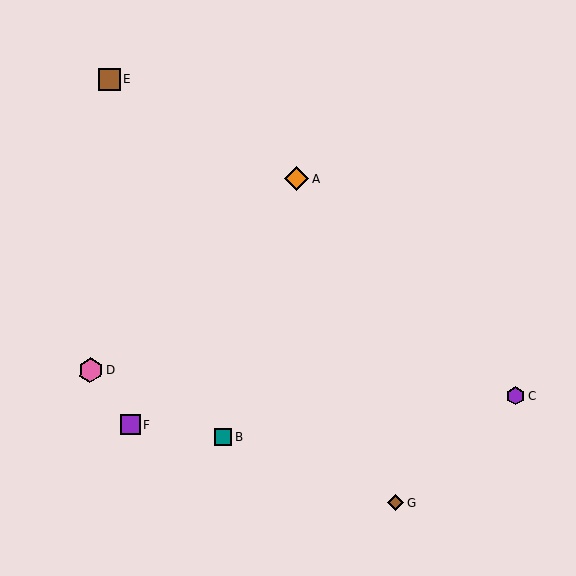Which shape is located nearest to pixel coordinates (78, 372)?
The pink hexagon (labeled D) at (90, 370) is nearest to that location.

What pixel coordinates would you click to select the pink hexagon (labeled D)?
Click at (90, 370) to select the pink hexagon D.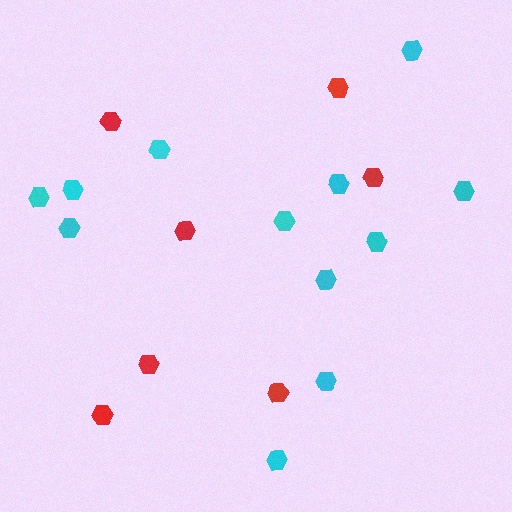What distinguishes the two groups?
There are 2 groups: one group of red hexagons (7) and one group of cyan hexagons (12).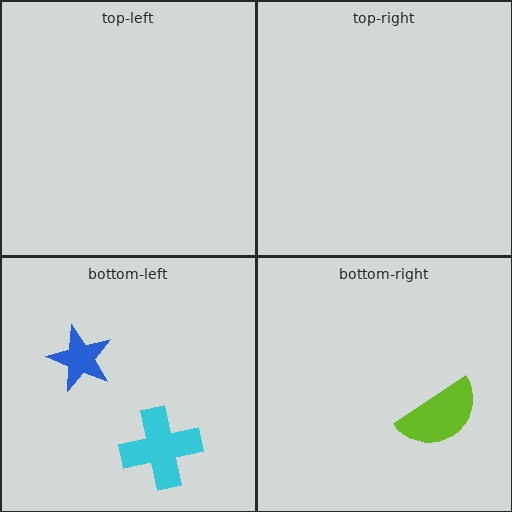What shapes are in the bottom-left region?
The blue star, the cyan cross.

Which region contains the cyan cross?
The bottom-left region.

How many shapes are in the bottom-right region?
1.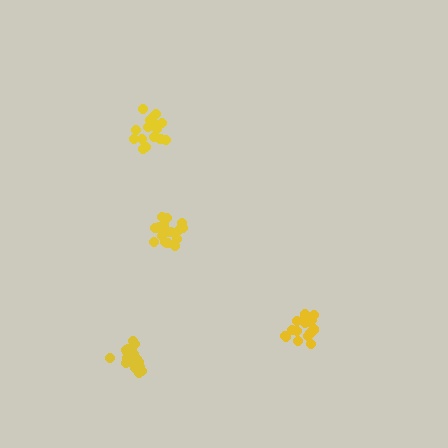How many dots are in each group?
Group 1: 18 dots, Group 2: 19 dots, Group 3: 18 dots, Group 4: 17 dots (72 total).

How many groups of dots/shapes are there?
There are 4 groups.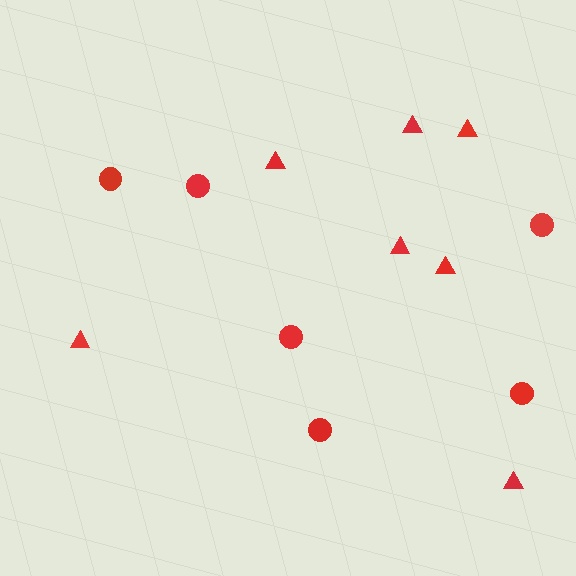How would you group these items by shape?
There are 2 groups: one group of triangles (7) and one group of circles (6).